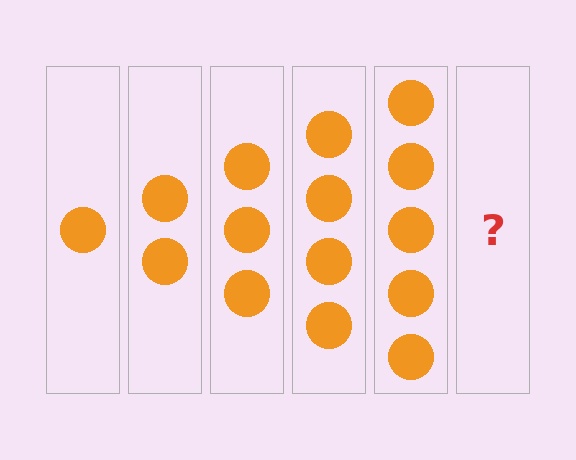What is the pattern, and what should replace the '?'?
The pattern is that each step adds one more circle. The '?' should be 6 circles.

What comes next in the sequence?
The next element should be 6 circles.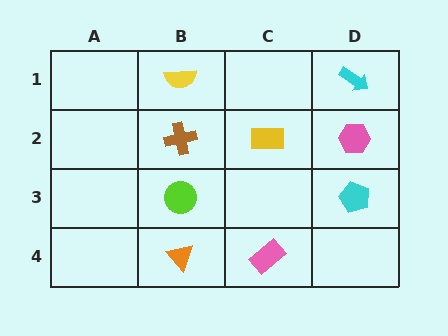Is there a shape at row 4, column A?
No, that cell is empty.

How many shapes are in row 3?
2 shapes.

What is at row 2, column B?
A brown cross.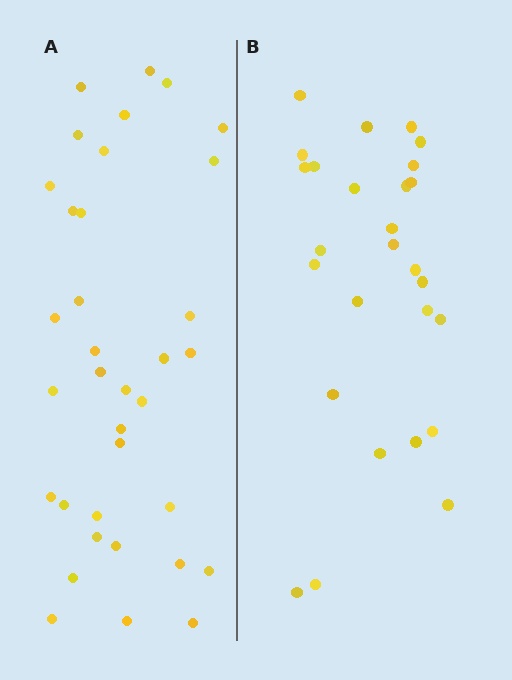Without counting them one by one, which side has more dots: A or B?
Region A (the left region) has more dots.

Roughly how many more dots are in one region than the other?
Region A has roughly 8 or so more dots than region B.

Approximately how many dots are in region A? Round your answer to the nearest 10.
About 40 dots. (The exact count is 35, which rounds to 40.)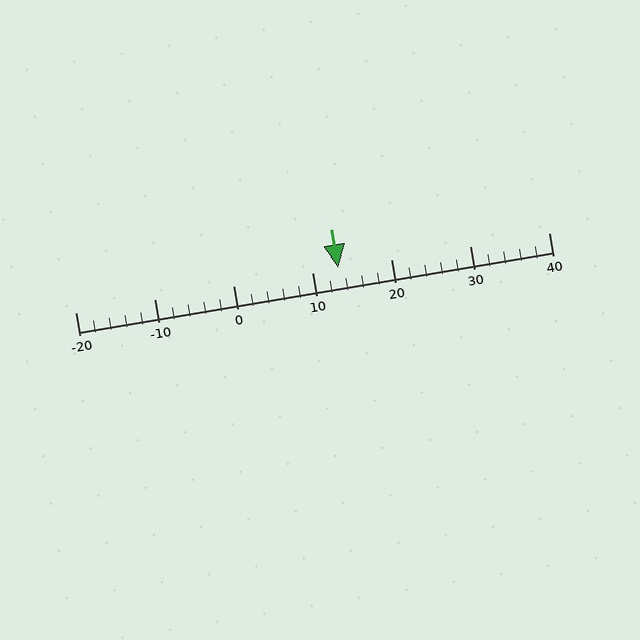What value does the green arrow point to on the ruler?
The green arrow points to approximately 13.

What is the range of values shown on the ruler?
The ruler shows values from -20 to 40.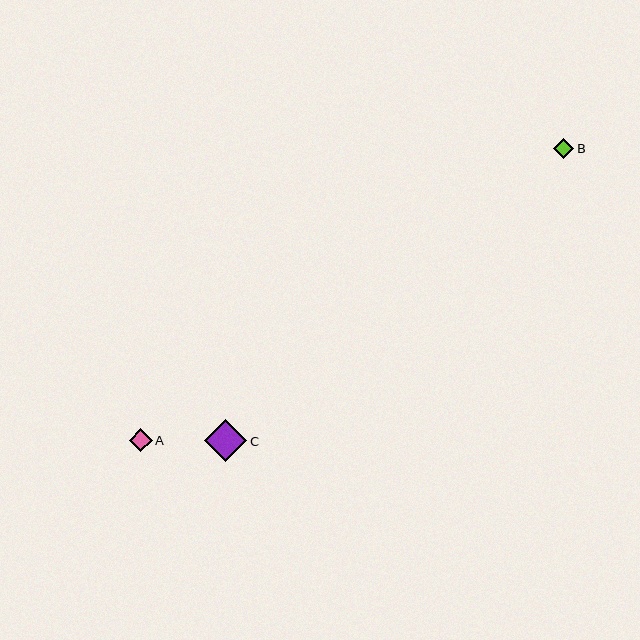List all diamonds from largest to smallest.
From largest to smallest: C, A, B.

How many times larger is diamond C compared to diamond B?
Diamond C is approximately 2.1 times the size of diamond B.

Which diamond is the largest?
Diamond C is the largest with a size of approximately 42 pixels.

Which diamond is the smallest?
Diamond B is the smallest with a size of approximately 20 pixels.